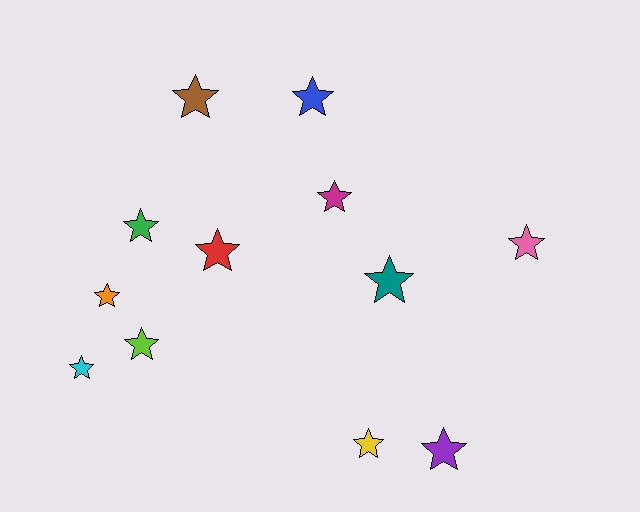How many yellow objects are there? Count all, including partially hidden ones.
There is 1 yellow object.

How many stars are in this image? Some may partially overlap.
There are 12 stars.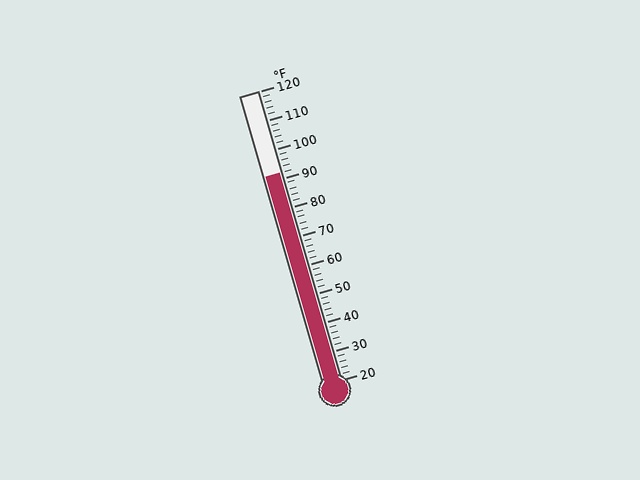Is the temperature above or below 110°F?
The temperature is below 110°F.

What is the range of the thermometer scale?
The thermometer scale ranges from 20°F to 120°F.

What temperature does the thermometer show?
The thermometer shows approximately 92°F.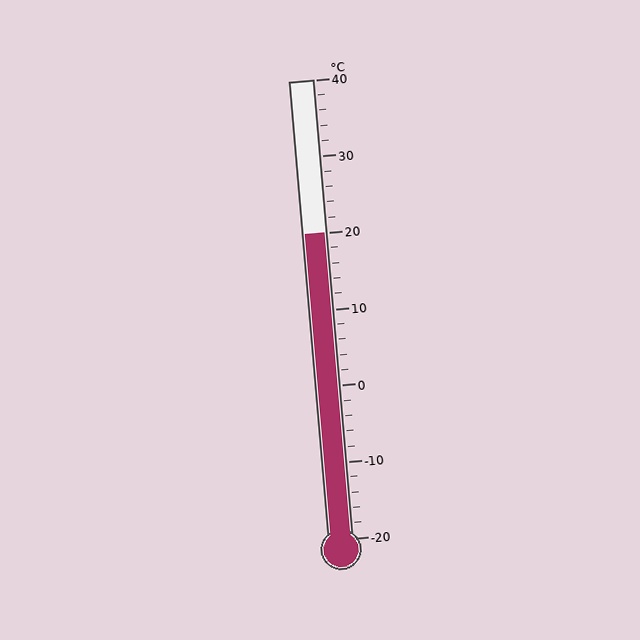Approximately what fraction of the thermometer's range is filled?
The thermometer is filled to approximately 65% of its range.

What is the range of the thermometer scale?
The thermometer scale ranges from -20°C to 40°C.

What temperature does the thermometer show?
The thermometer shows approximately 20°C.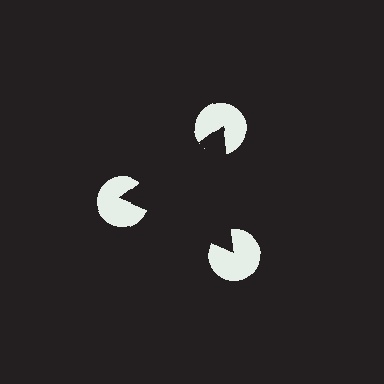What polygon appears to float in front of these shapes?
An illusory triangle — its edges are inferred from the aligned wedge cuts in the pac-man discs, not physically drawn.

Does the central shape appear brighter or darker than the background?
It typically appears slightly darker than the background, even though no actual brightness change is drawn.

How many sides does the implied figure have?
3 sides.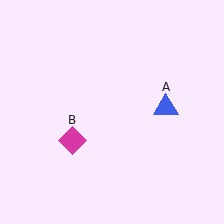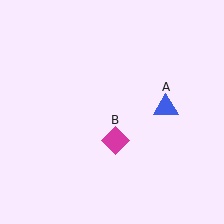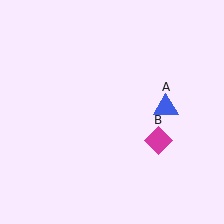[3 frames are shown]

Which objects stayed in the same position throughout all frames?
Blue triangle (object A) remained stationary.